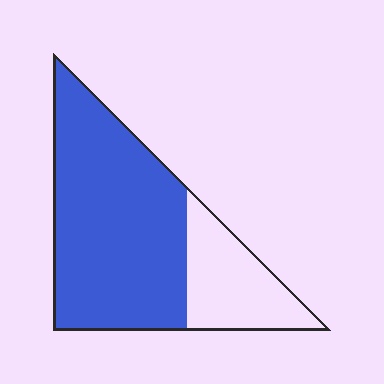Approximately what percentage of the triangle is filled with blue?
Approximately 75%.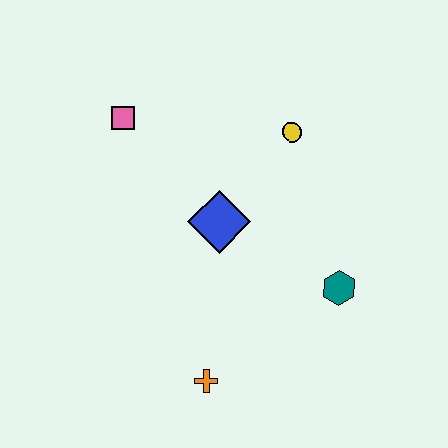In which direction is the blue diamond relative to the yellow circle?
The blue diamond is below the yellow circle.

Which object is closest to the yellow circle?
The blue diamond is closest to the yellow circle.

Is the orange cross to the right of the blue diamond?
No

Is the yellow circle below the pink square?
Yes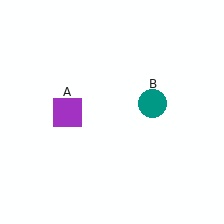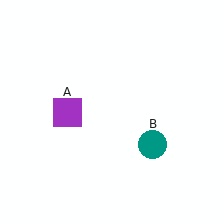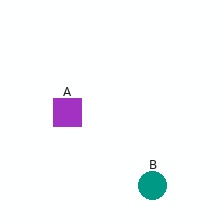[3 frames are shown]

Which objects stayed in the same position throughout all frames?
Purple square (object A) remained stationary.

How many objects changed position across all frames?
1 object changed position: teal circle (object B).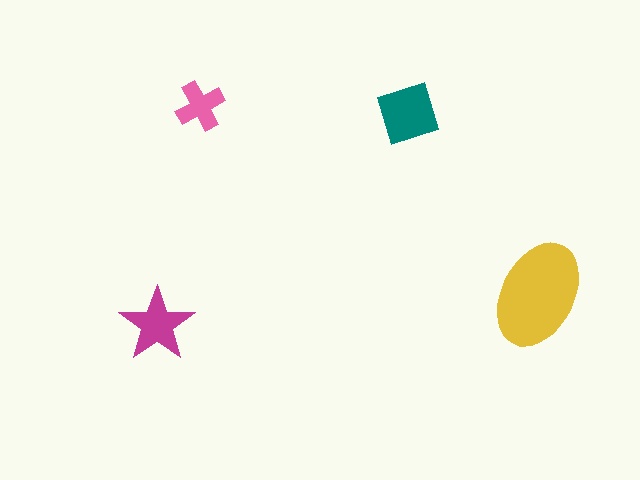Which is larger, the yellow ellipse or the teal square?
The yellow ellipse.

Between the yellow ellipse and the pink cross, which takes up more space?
The yellow ellipse.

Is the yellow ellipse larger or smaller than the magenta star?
Larger.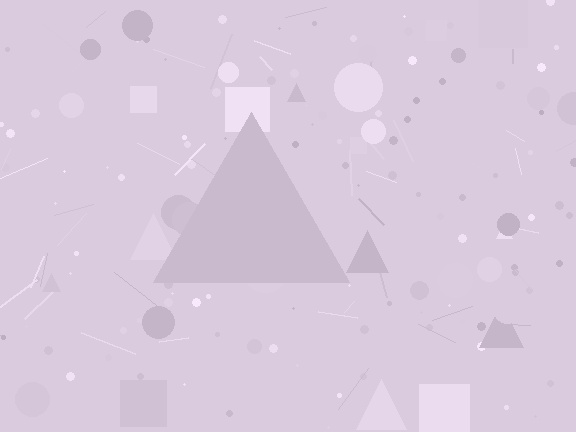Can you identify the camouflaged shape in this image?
The camouflaged shape is a triangle.